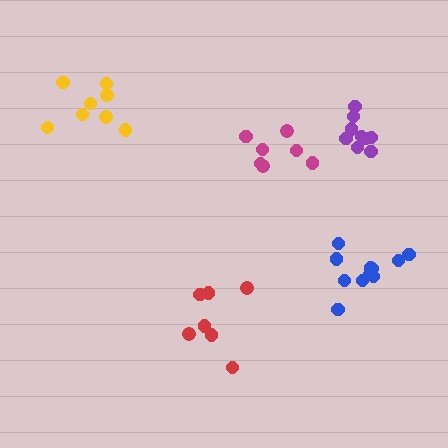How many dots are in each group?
Group 1: 8 dots, Group 2: 7 dots, Group 3: 11 dots, Group 4: 9 dots, Group 5: 8 dots (43 total).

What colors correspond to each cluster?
The clusters are colored: yellow, red, blue, purple, magenta.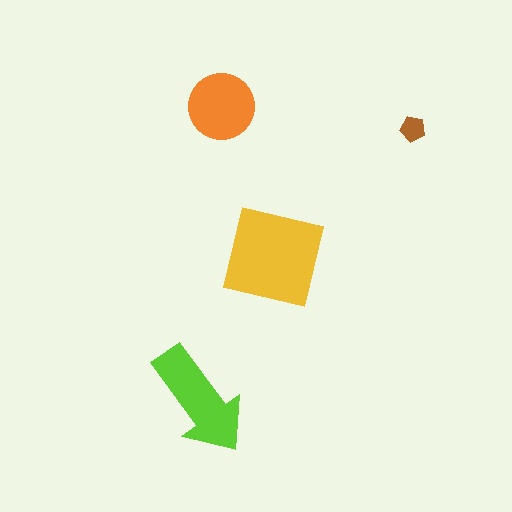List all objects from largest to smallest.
The yellow square, the lime arrow, the orange circle, the brown pentagon.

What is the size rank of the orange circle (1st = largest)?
3rd.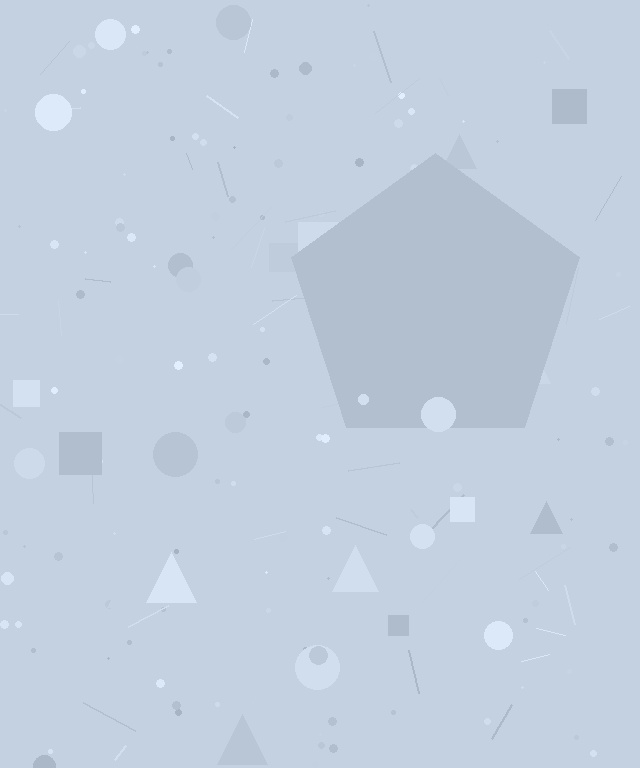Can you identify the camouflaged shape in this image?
The camouflaged shape is a pentagon.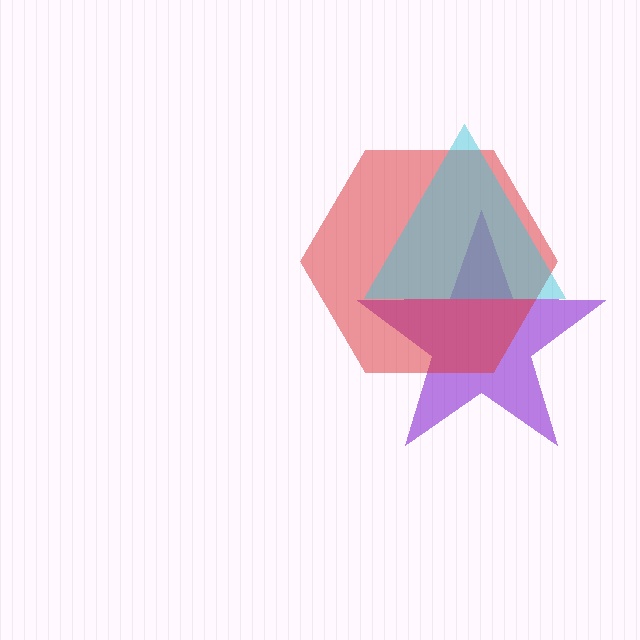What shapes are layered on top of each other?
The layered shapes are: a purple star, a red hexagon, a cyan triangle.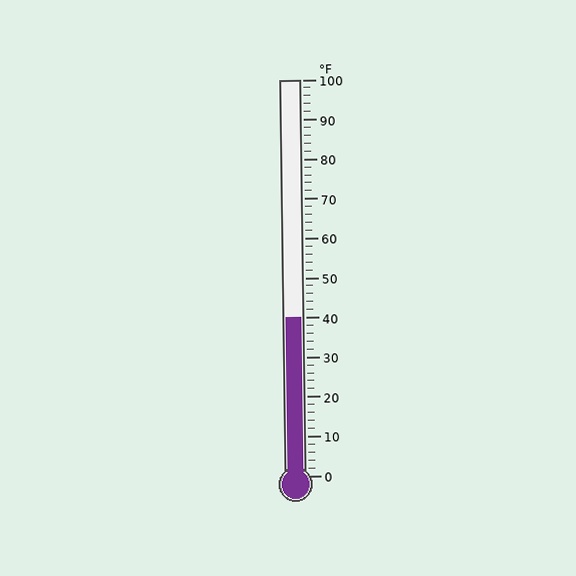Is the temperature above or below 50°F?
The temperature is below 50°F.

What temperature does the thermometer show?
The thermometer shows approximately 40°F.